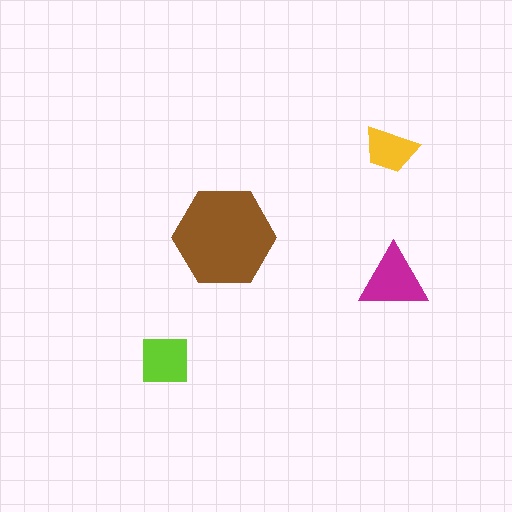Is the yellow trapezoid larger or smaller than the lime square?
Smaller.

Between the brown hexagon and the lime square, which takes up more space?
The brown hexagon.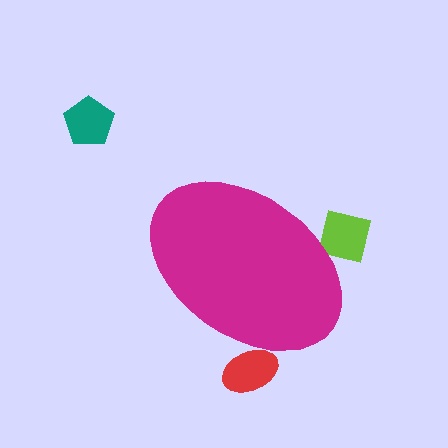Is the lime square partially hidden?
Yes, the lime square is partially hidden behind the magenta ellipse.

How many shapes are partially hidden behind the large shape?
2 shapes are partially hidden.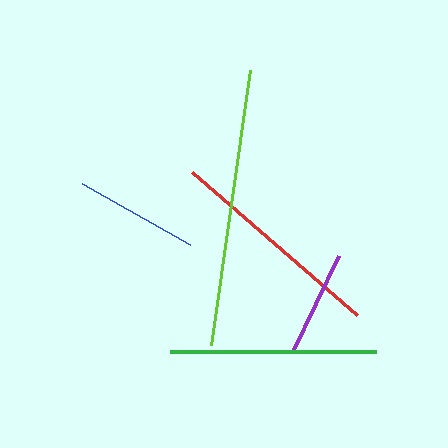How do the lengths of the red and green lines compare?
The red and green lines are approximately the same length.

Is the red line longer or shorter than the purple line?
The red line is longer than the purple line.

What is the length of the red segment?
The red segment is approximately 219 pixels long.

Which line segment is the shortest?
The purple line is the shortest at approximately 107 pixels.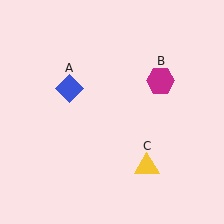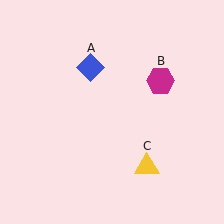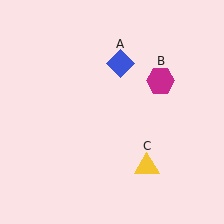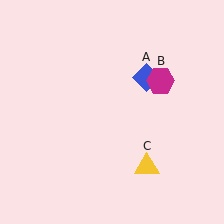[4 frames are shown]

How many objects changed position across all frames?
1 object changed position: blue diamond (object A).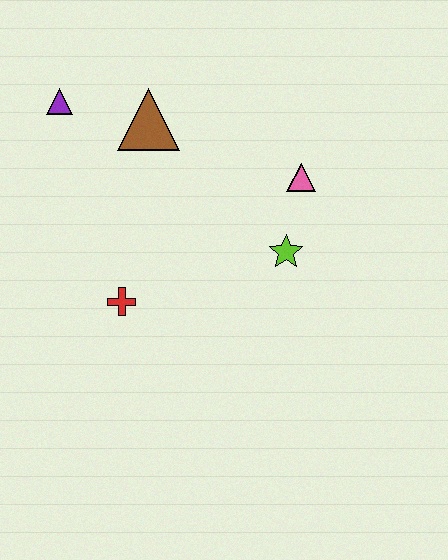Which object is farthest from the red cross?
The pink triangle is farthest from the red cross.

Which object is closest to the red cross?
The lime star is closest to the red cross.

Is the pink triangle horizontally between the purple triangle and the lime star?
No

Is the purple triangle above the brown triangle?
Yes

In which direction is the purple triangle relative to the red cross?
The purple triangle is above the red cross.